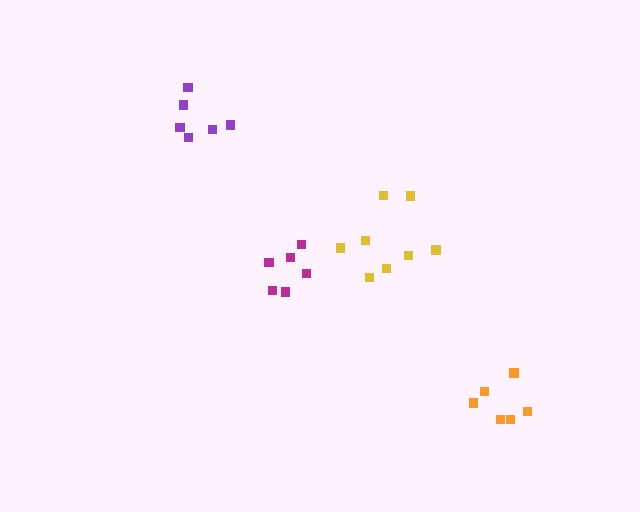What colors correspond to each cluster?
The clusters are colored: magenta, orange, purple, yellow.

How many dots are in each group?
Group 1: 6 dots, Group 2: 6 dots, Group 3: 6 dots, Group 4: 8 dots (26 total).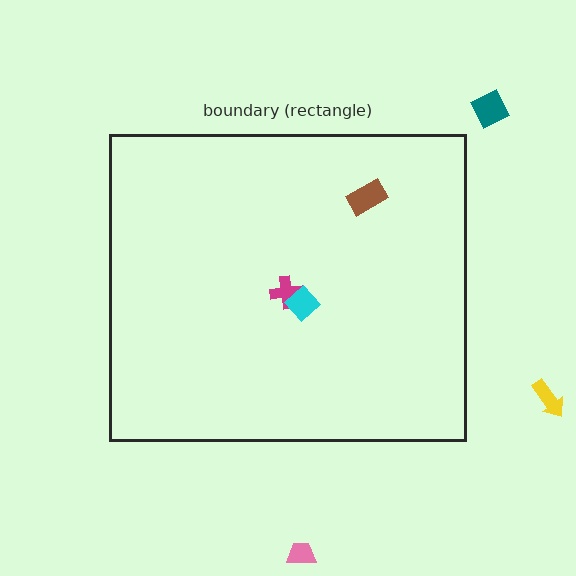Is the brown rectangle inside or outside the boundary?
Inside.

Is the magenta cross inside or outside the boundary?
Inside.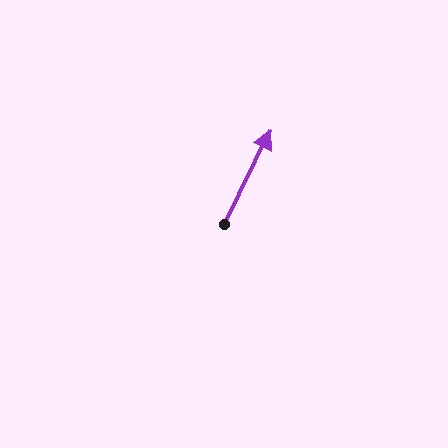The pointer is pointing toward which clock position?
Roughly 1 o'clock.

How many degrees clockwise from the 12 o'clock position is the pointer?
Approximately 27 degrees.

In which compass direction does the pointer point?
Northeast.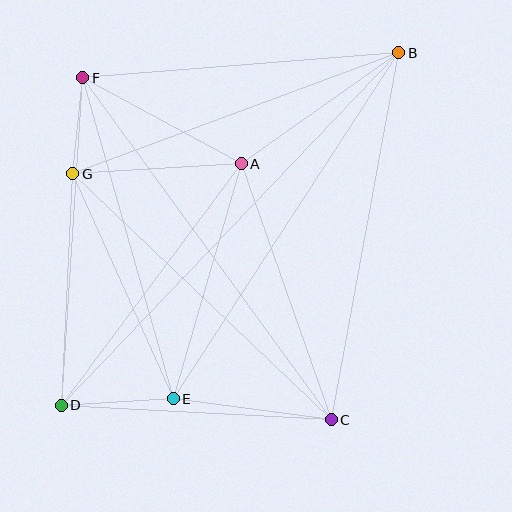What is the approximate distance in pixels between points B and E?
The distance between B and E is approximately 413 pixels.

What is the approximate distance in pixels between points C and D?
The distance between C and D is approximately 270 pixels.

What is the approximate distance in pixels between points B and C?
The distance between B and C is approximately 373 pixels.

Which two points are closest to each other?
Points F and G are closest to each other.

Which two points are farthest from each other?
Points B and D are farthest from each other.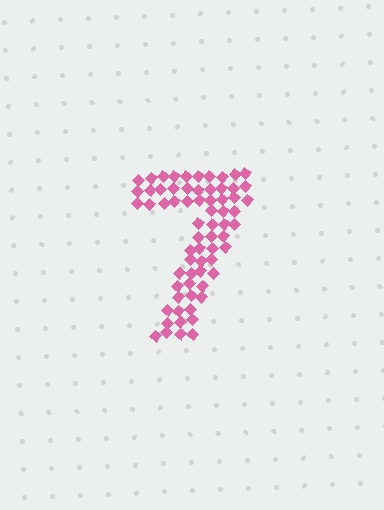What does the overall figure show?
The overall figure shows the digit 7.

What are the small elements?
The small elements are diamonds.